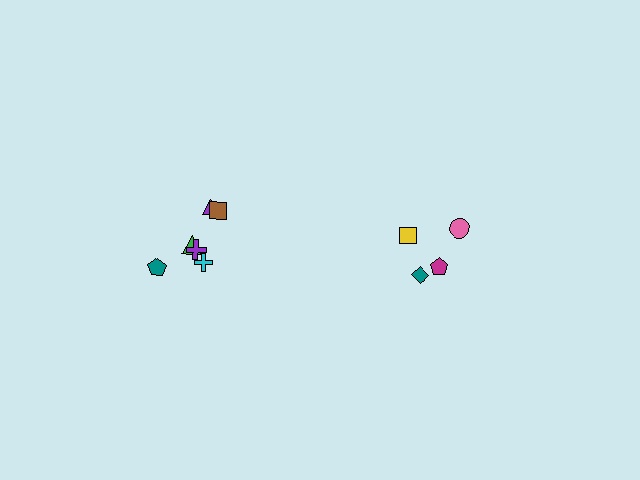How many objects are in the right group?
There are 4 objects.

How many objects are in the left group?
There are 6 objects.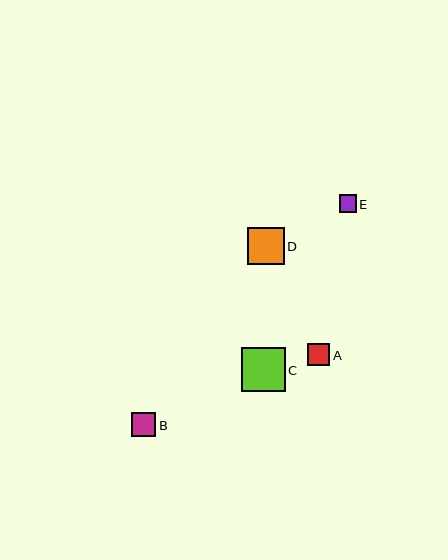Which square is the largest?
Square C is the largest with a size of approximately 43 pixels.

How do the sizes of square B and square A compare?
Square B and square A are approximately the same size.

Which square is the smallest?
Square E is the smallest with a size of approximately 17 pixels.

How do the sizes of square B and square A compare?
Square B and square A are approximately the same size.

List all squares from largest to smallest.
From largest to smallest: C, D, B, A, E.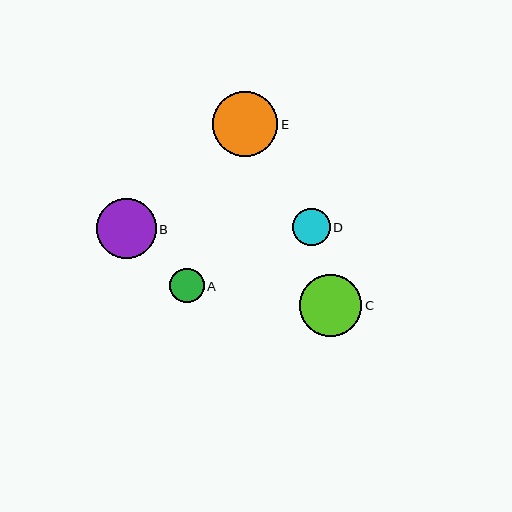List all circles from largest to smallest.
From largest to smallest: E, C, B, D, A.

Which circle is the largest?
Circle E is the largest with a size of approximately 65 pixels.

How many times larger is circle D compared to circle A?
Circle D is approximately 1.1 times the size of circle A.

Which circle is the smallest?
Circle A is the smallest with a size of approximately 34 pixels.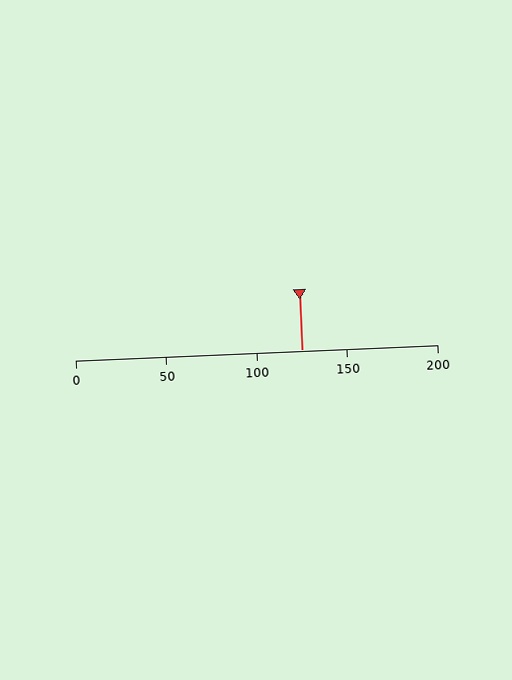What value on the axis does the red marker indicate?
The marker indicates approximately 125.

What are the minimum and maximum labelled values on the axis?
The axis runs from 0 to 200.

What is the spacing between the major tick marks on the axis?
The major ticks are spaced 50 apart.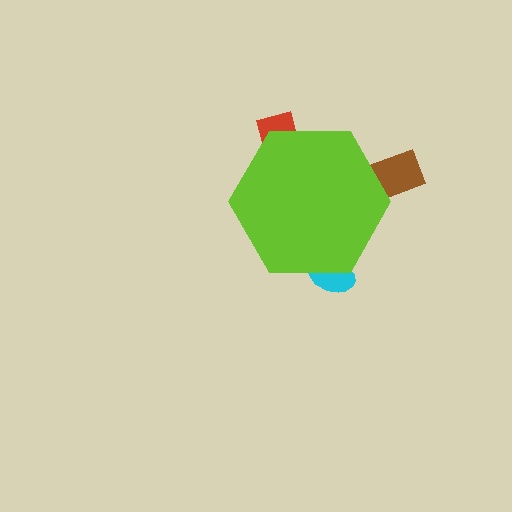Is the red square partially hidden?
Yes, the red square is partially hidden behind the lime hexagon.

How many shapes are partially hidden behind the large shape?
3 shapes are partially hidden.